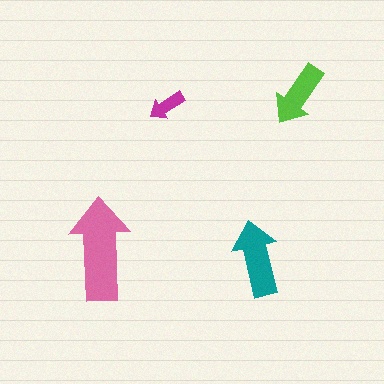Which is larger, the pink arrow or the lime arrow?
The pink one.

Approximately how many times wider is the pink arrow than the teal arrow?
About 1.5 times wider.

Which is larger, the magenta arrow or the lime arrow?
The lime one.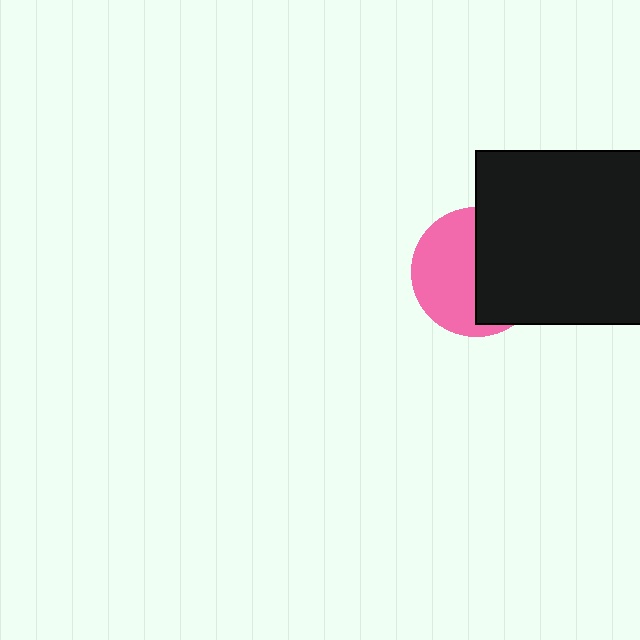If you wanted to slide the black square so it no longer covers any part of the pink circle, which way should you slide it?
Slide it right — that is the most direct way to separate the two shapes.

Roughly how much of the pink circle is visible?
About half of it is visible (roughly 51%).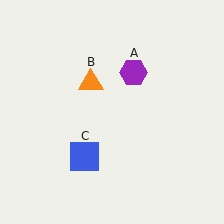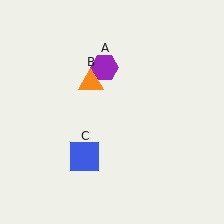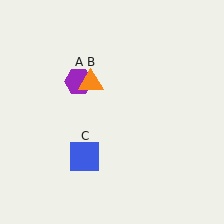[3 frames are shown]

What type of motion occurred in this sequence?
The purple hexagon (object A) rotated counterclockwise around the center of the scene.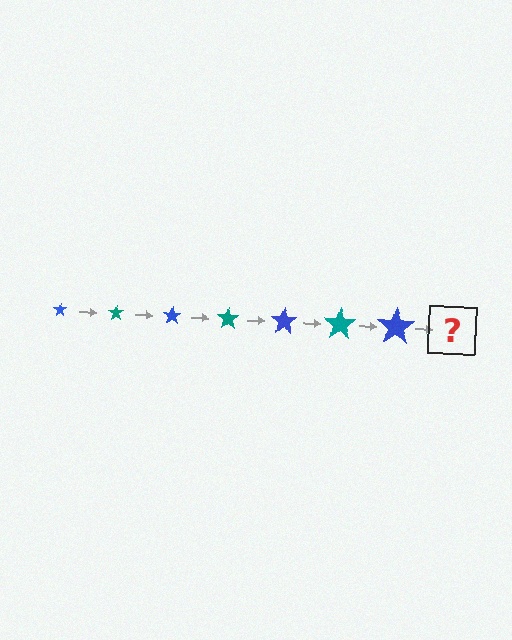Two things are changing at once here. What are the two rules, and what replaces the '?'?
The two rules are that the star grows larger each step and the color cycles through blue and teal. The '?' should be a teal star, larger than the previous one.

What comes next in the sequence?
The next element should be a teal star, larger than the previous one.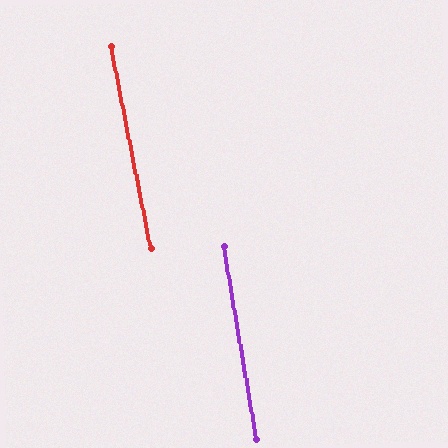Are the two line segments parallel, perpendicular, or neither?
Parallel — their directions differ by only 1.5°.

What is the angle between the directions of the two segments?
Approximately 2 degrees.